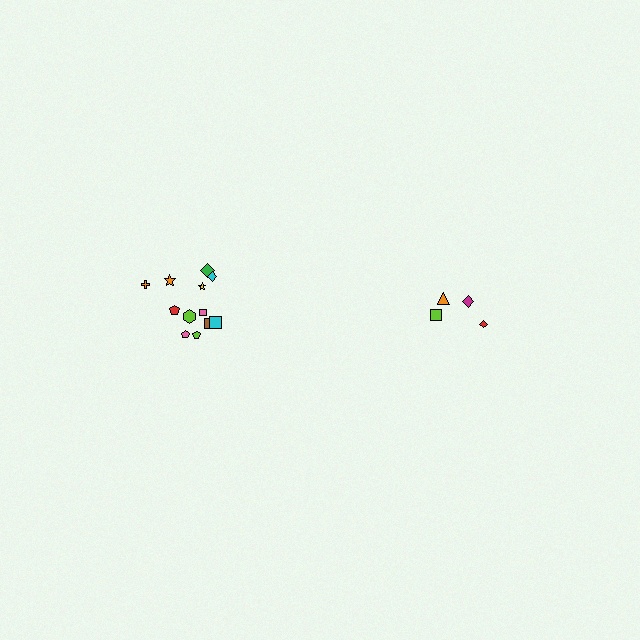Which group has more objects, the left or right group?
The left group.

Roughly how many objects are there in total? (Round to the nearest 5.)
Roughly 15 objects in total.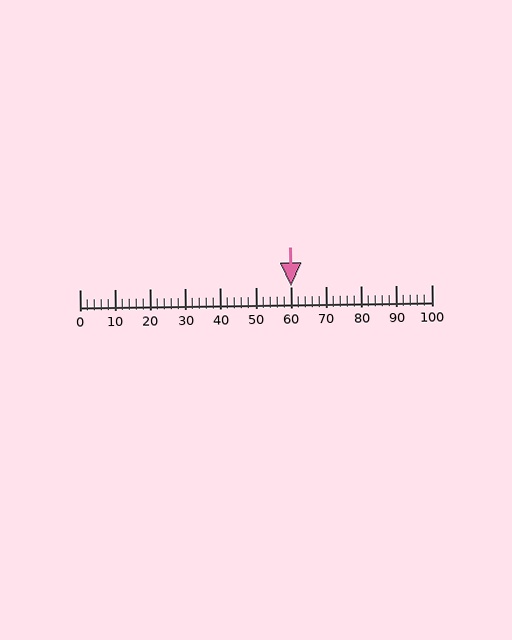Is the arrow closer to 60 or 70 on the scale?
The arrow is closer to 60.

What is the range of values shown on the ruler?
The ruler shows values from 0 to 100.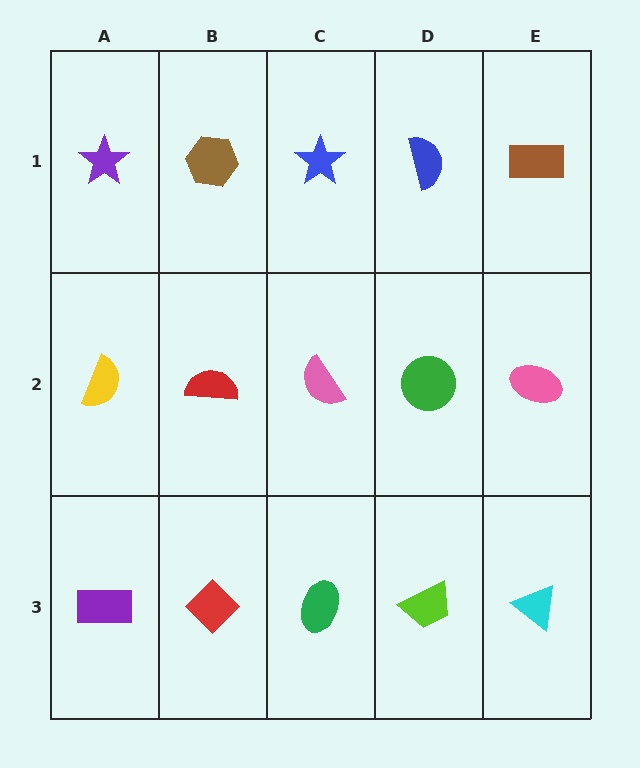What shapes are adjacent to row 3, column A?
A yellow semicircle (row 2, column A), a red diamond (row 3, column B).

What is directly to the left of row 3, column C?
A red diamond.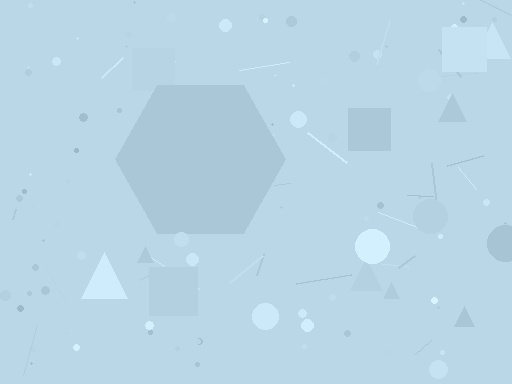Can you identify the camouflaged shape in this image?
The camouflaged shape is a hexagon.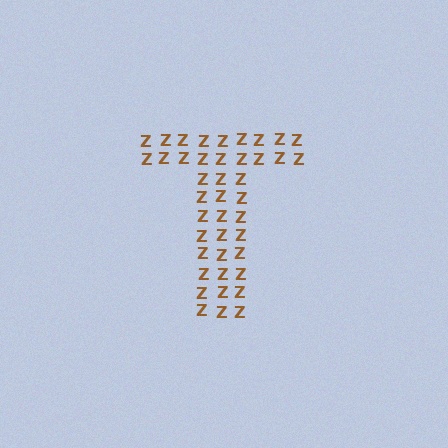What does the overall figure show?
The overall figure shows the letter T.